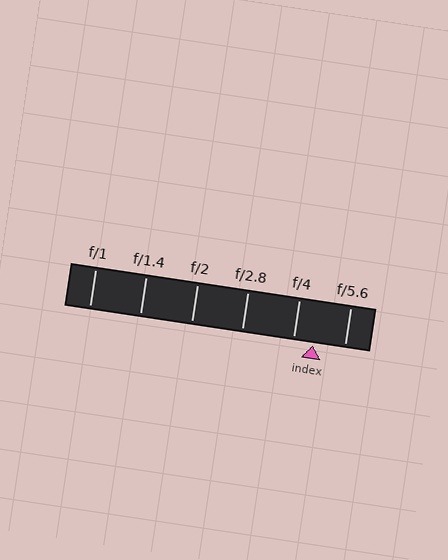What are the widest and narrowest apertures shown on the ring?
The widest aperture shown is f/1 and the narrowest is f/5.6.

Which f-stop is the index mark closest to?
The index mark is closest to f/4.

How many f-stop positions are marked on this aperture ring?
There are 6 f-stop positions marked.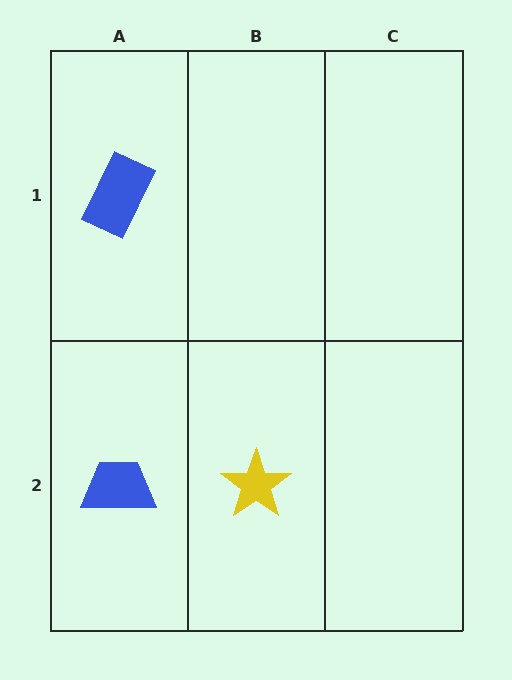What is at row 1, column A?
A blue rectangle.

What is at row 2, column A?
A blue trapezoid.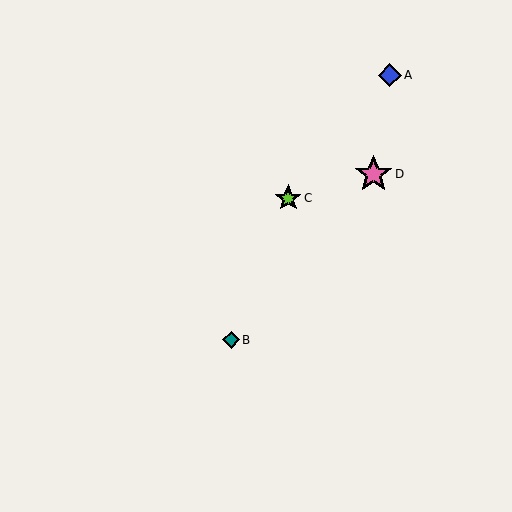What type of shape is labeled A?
Shape A is a blue diamond.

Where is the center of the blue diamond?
The center of the blue diamond is at (390, 75).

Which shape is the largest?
The pink star (labeled D) is the largest.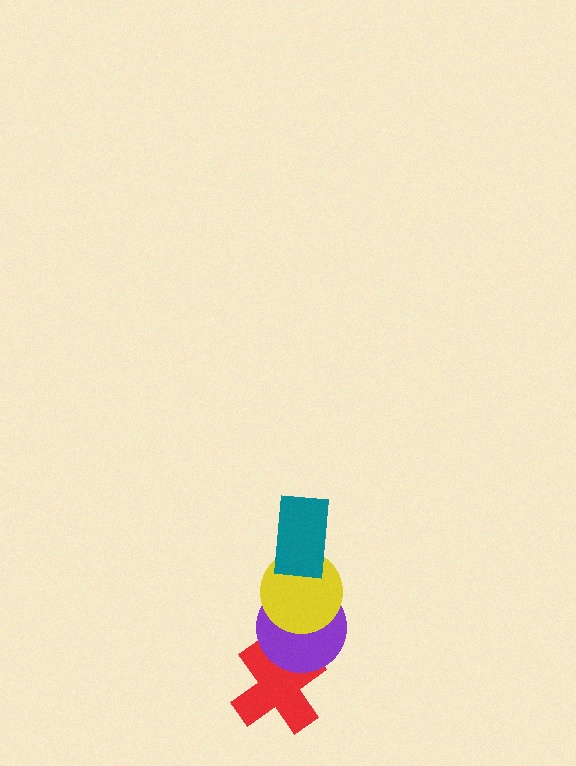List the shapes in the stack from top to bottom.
From top to bottom: the teal rectangle, the yellow circle, the purple circle, the red cross.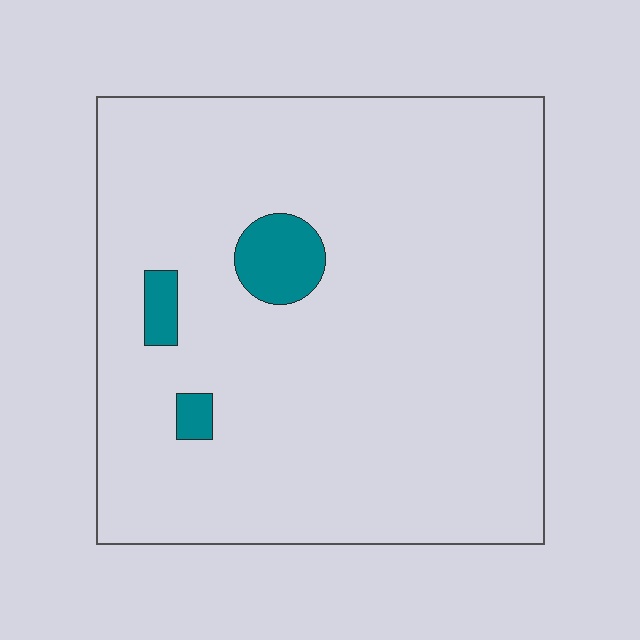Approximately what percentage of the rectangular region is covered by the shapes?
Approximately 5%.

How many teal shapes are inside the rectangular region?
3.